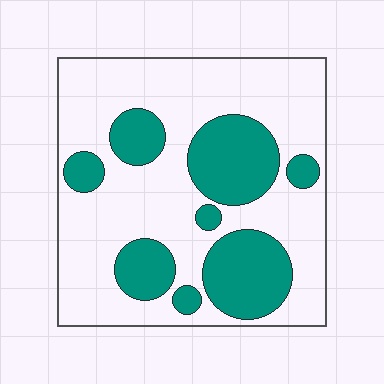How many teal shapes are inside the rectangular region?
8.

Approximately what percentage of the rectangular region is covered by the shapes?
Approximately 30%.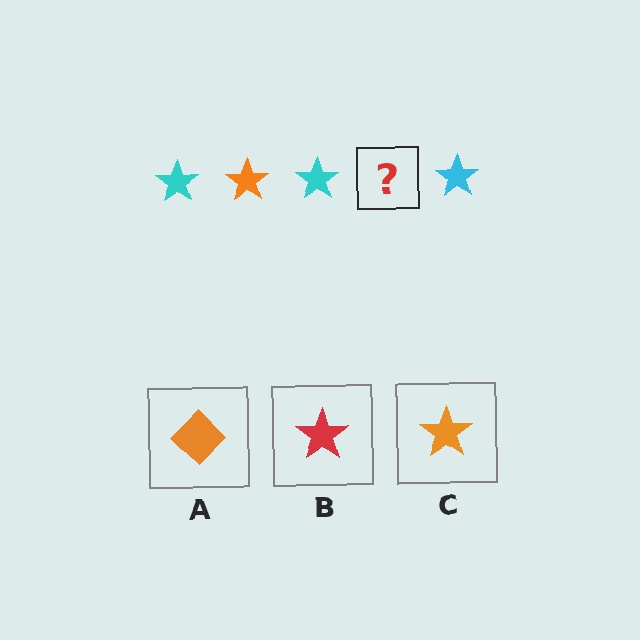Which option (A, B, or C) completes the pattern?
C.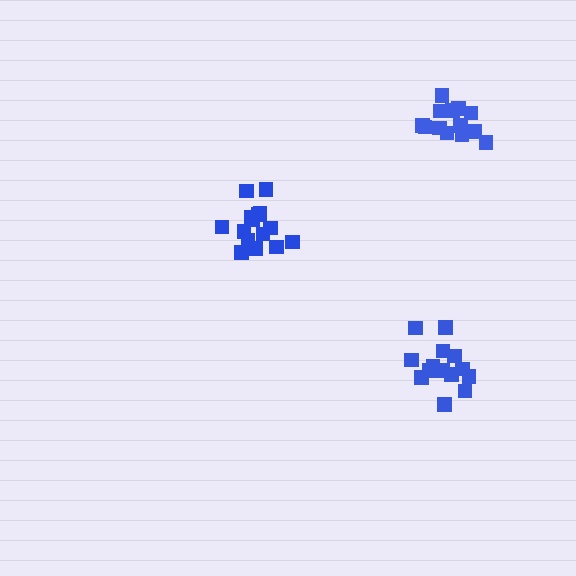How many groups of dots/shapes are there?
There are 3 groups.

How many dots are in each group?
Group 1: 15 dots, Group 2: 15 dots, Group 3: 13 dots (43 total).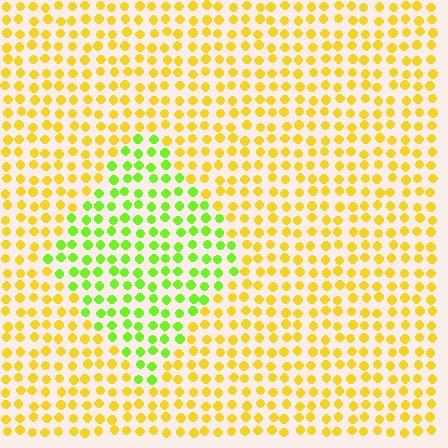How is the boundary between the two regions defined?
The boundary is defined purely by a slight shift in hue (about 48 degrees). Spacing, size, and orientation are identical on both sides.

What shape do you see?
I see a diamond.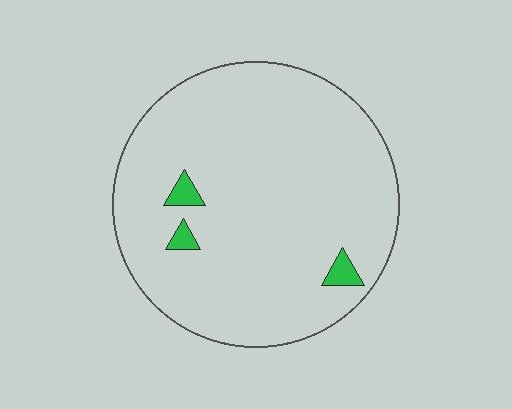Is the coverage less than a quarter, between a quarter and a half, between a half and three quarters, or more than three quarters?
Less than a quarter.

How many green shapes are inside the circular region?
3.